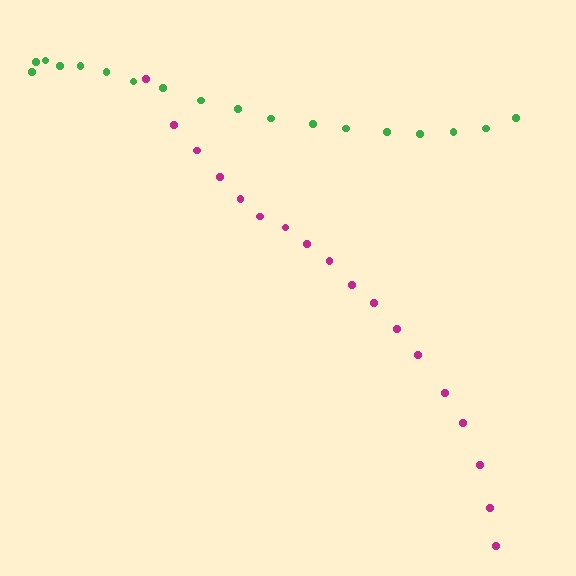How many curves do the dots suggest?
There are 2 distinct paths.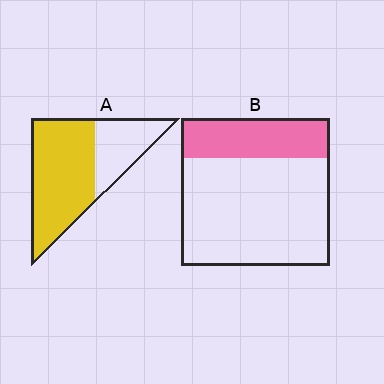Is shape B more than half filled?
No.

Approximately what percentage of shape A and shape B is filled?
A is approximately 65% and B is approximately 25%.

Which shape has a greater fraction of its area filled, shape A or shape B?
Shape A.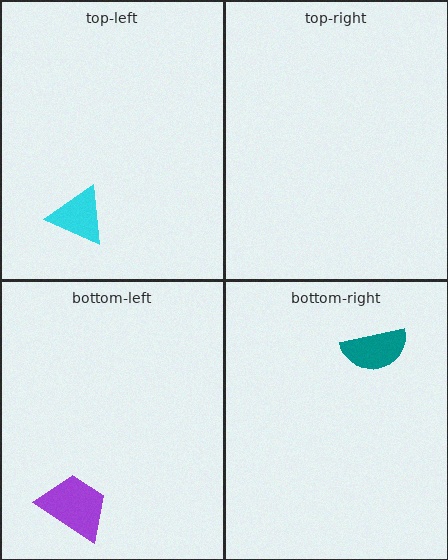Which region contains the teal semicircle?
The bottom-right region.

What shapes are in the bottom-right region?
The teal semicircle.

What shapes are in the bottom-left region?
The purple trapezoid.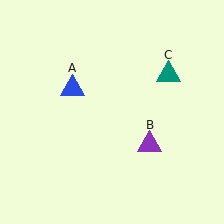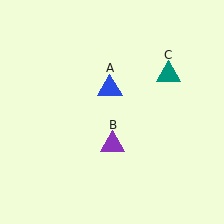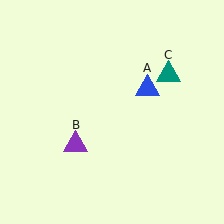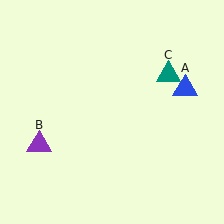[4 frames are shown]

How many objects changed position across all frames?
2 objects changed position: blue triangle (object A), purple triangle (object B).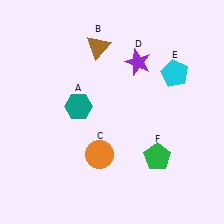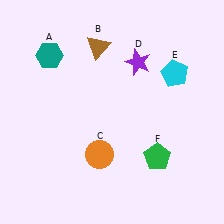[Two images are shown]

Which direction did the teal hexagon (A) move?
The teal hexagon (A) moved up.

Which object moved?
The teal hexagon (A) moved up.